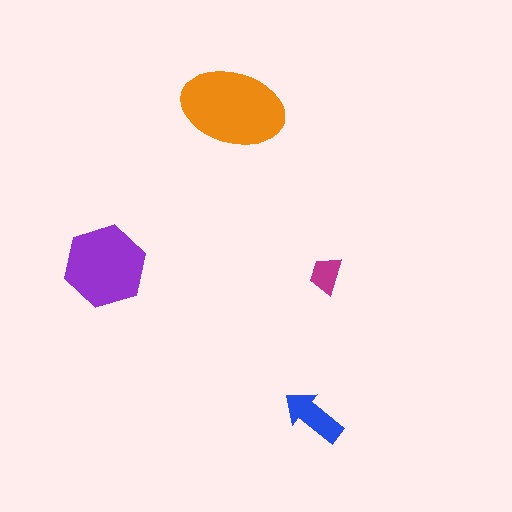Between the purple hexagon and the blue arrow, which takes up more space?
The purple hexagon.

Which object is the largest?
The orange ellipse.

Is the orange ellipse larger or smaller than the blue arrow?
Larger.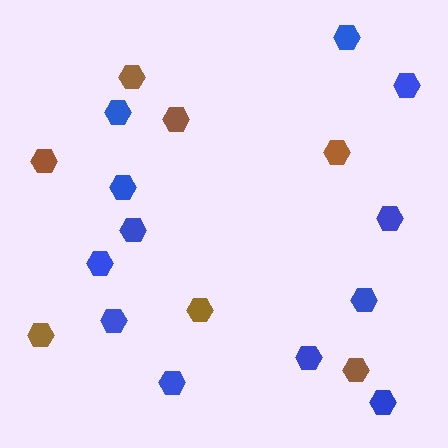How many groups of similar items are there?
There are 2 groups: one group of brown hexagons (7) and one group of blue hexagons (12).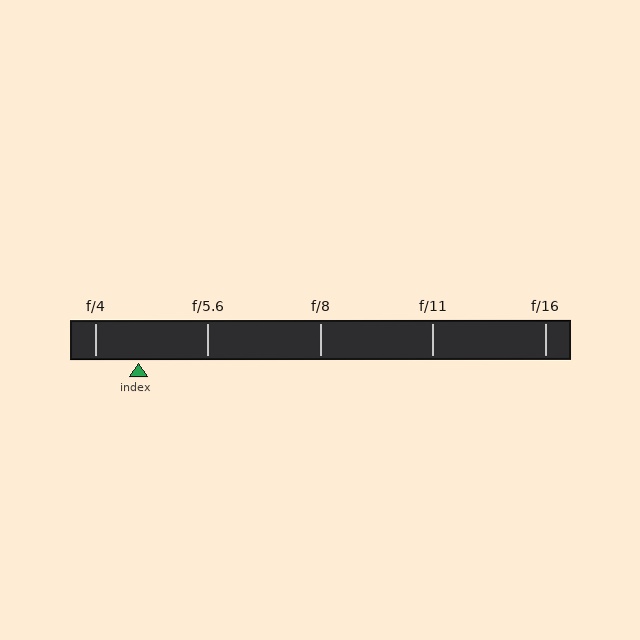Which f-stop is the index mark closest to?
The index mark is closest to f/4.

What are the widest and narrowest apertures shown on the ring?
The widest aperture shown is f/4 and the narrowest is f/16.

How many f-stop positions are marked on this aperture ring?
There are 5 f-stop positions marked.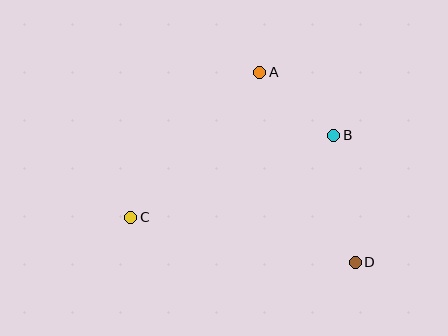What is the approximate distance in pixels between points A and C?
The distance between A and C is approximately 194 pixels.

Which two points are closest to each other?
Points A and B are closest to each other.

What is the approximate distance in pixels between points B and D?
The distance between B and D is approximately 128 pixels.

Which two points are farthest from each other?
Points C and D are farthest from each other.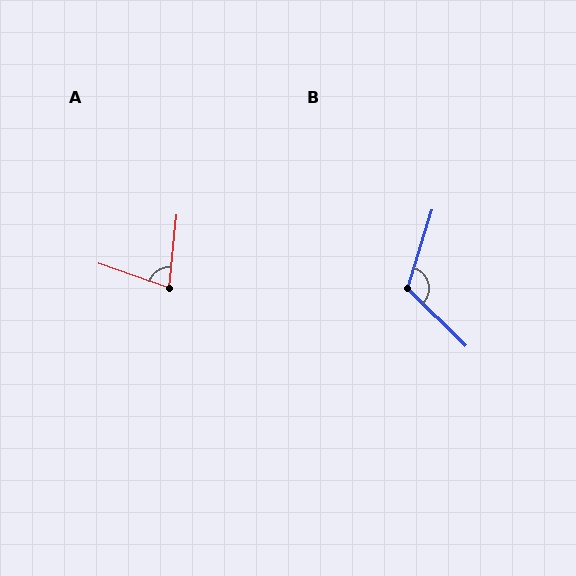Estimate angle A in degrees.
Approximately 77 degrees.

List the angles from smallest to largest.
A (77°), B (117°).